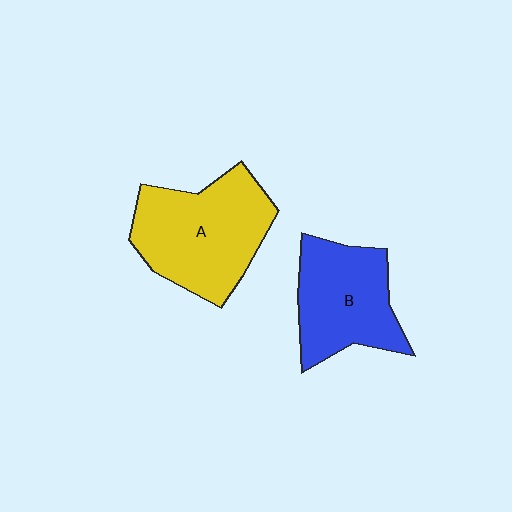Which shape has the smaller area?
Shape B (blue).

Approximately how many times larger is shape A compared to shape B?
Approximately 1.2 times.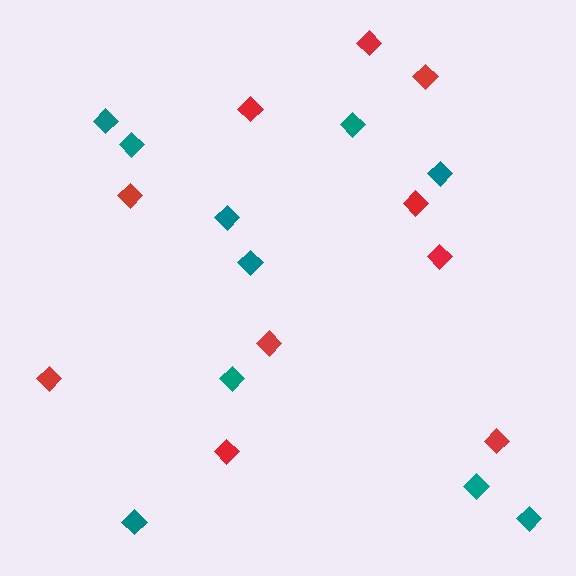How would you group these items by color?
There are 2 groups: one group of teal diamonds (10) and one group of red diamonds (10).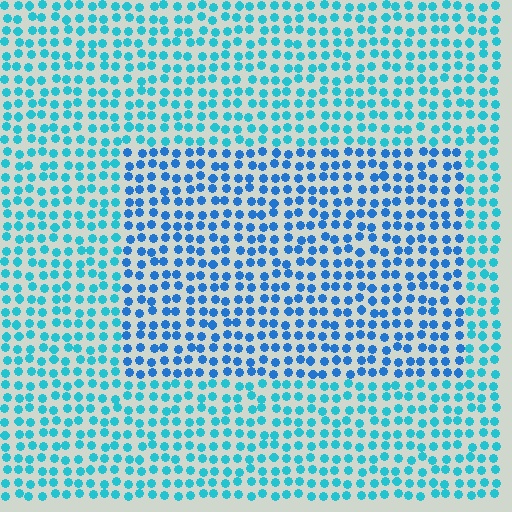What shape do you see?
I see a rectangle.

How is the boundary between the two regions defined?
The boundary is defined purely by a slight shift in hue (about 27 degrees). Spacing, size, and orientation are identical on both sides.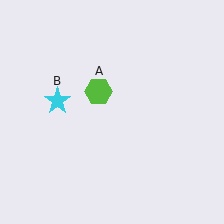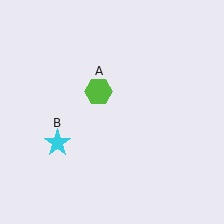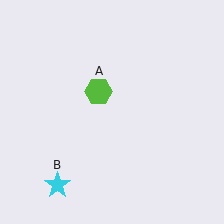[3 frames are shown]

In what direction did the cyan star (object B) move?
The cyan star (object B) moved down.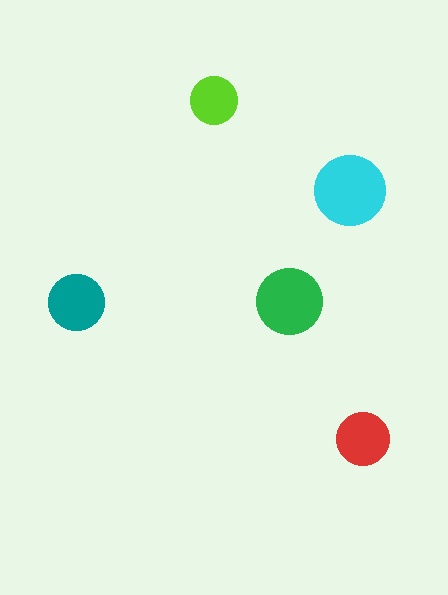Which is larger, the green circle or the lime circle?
The green one.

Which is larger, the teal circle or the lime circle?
The teal one.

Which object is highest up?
The lime circle is topmost.